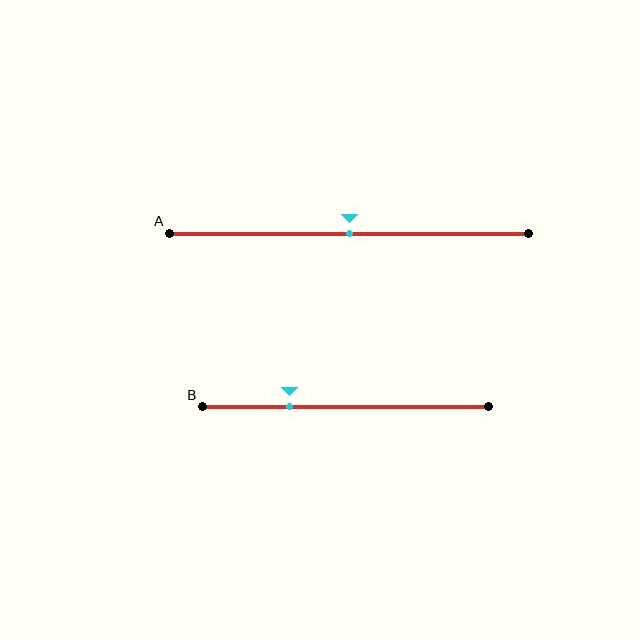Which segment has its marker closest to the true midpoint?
Segment A has its marker closest to the true midpoint.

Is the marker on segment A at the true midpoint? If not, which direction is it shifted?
Yes, the marker on segment A is at the true midpoint.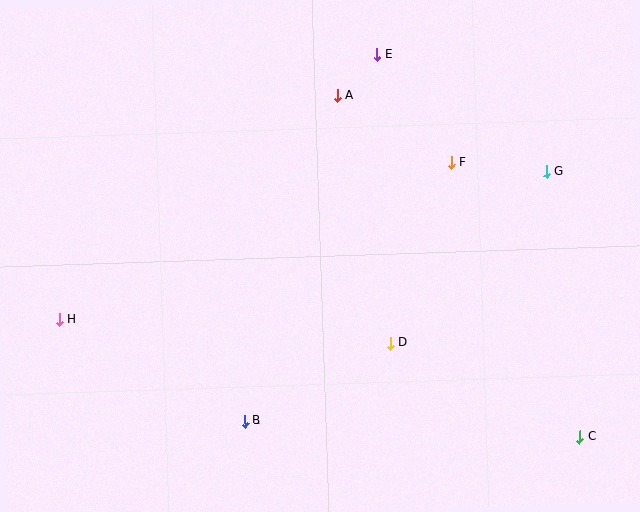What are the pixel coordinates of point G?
Point G is at (547, 171).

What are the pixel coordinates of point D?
Point D is at (390, 343).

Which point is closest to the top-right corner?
Point G is closest to the top-right corner.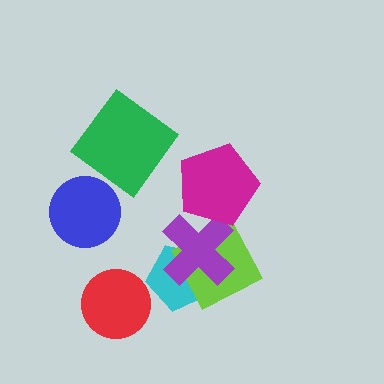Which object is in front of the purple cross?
The magenta pentagon is in front of the purple cross.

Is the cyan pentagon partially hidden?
Yes, it is partially covered by another shape.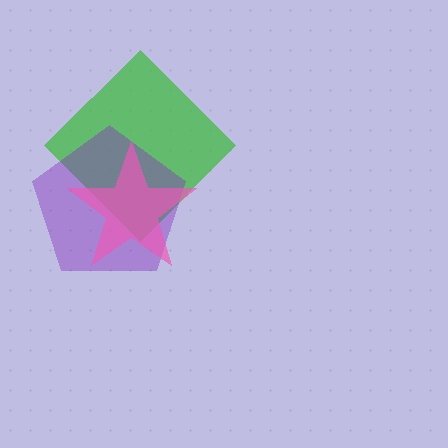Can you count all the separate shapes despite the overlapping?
Yes, there are 3 separate shapes.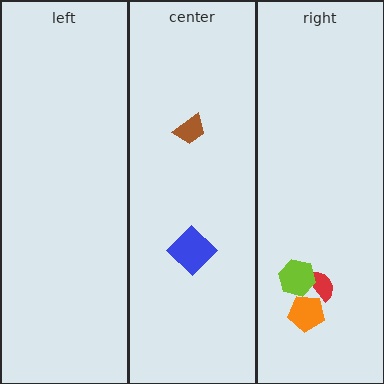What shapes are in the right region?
The red semicircle, the lime hexagon, the orange pentagon.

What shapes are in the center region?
The blue diamond, the brown trapezoid.